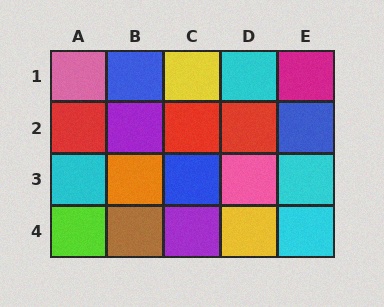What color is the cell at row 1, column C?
Yellow.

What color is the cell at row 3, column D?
Pink.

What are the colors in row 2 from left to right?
Red, purple, red, red, blue.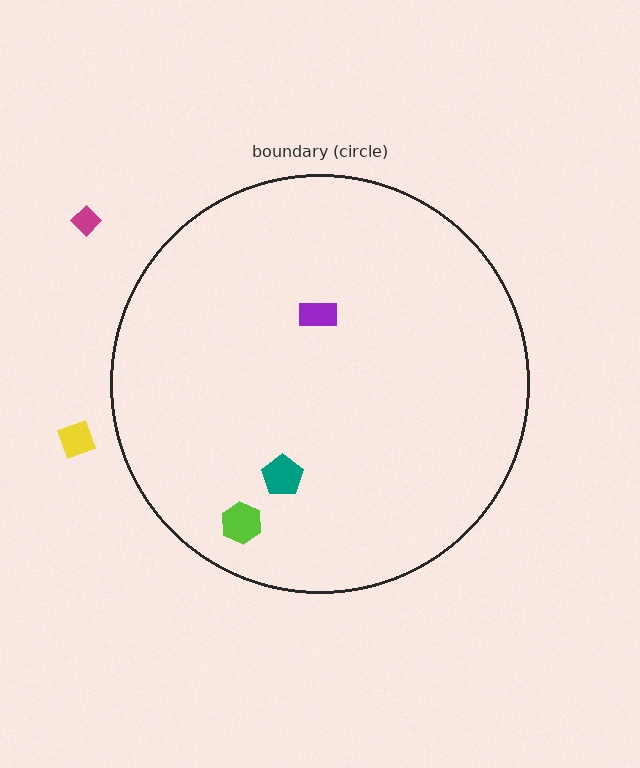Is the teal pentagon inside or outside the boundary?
Inside.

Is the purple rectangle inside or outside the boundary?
Inside.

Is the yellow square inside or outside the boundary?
Outside.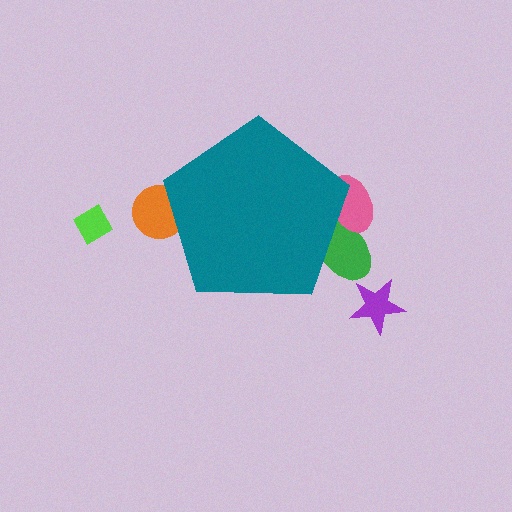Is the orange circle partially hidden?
Yes, the orange circle is partially hidden behind the teal pentagon.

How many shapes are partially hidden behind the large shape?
3 shapes are partially hidden.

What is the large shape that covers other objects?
A teal pentagon.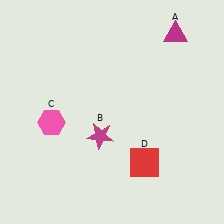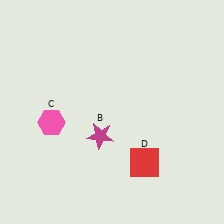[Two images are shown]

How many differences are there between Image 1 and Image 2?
There is 1 difference between the two images.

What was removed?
The magenta triangle (A) was removed in Image 2.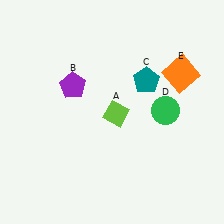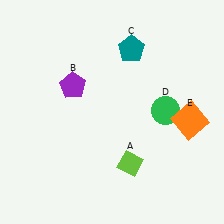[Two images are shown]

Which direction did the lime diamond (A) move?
The lime diamond (A) moved down.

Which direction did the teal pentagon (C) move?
The teal pentagon (C) moved up.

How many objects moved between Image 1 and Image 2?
3 objects moved between the two images.